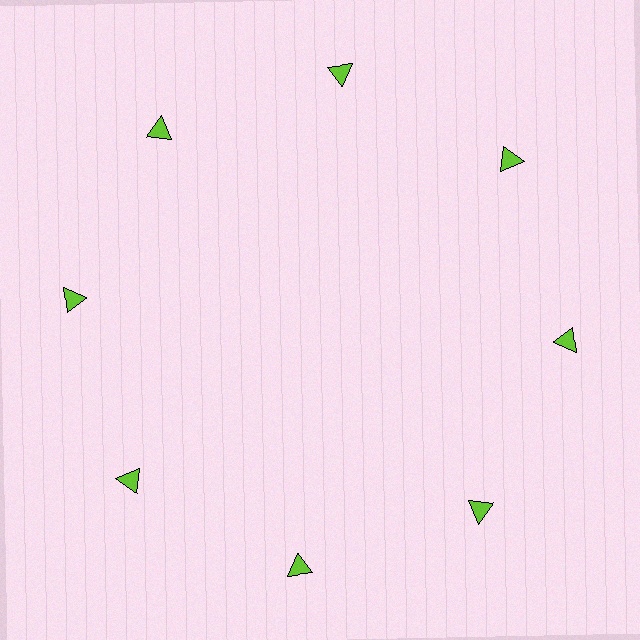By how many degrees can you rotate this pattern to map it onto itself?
The pattern maps onto itself every 45 degrees of rotation.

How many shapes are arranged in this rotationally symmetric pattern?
There are 8 shapes, arranged in 8 groups of 1.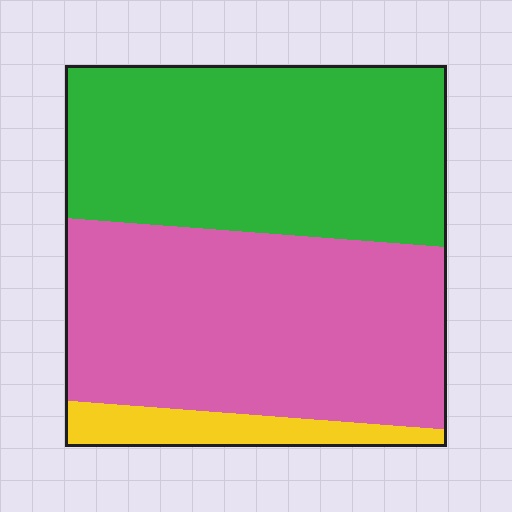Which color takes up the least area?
Yellow, at roughly 10%.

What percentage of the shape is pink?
Pink takes up about one half (1/2) of the shape.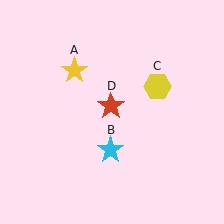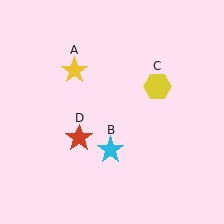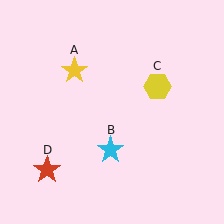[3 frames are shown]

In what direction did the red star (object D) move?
The red star (object D) moved down and to the left.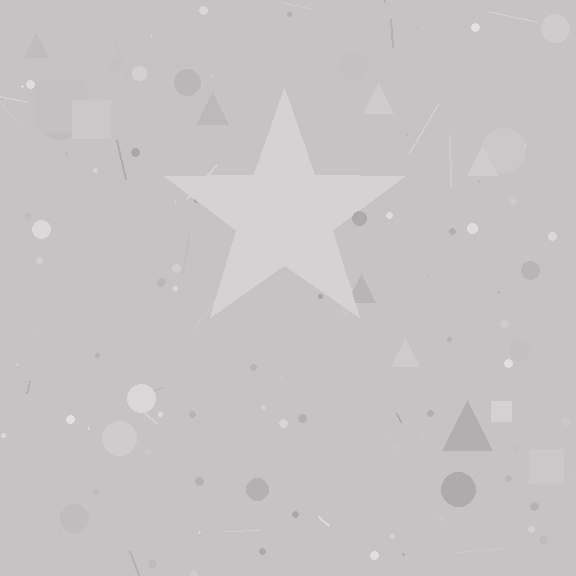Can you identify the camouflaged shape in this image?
The camouflaged shape is a star.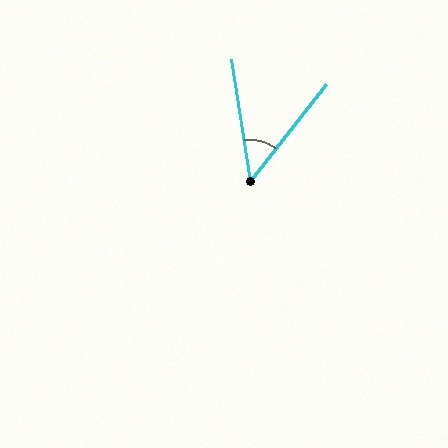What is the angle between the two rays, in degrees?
Approximately 47 degrees.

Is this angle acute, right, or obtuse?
It is acute.